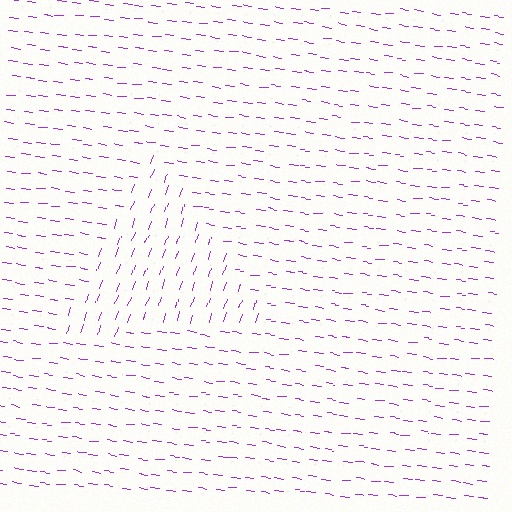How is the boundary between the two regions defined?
The boundary is defined purely by a change in line orientation (approximately 79 degrees difference). All lines are the same color and thickness.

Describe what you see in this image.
The image is filled with small purple line segments. A triangle region in the image has lines oriented differently from the surrounding lines, creating a visible texture boundary.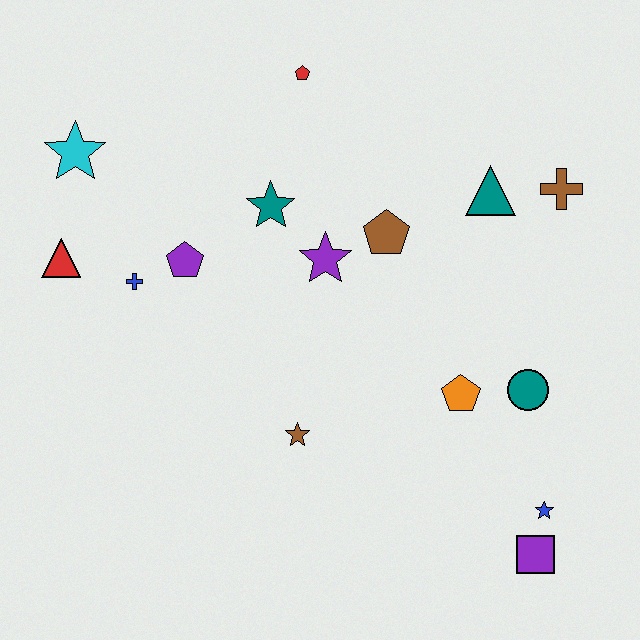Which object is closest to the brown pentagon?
The purple star is closest to the brown pentagon.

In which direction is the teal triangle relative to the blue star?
The teal triangle is above the blue star.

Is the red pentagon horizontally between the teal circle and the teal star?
Yes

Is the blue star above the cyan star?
No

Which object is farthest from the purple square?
The cyan star is farthest from the purple square.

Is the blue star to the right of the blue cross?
Yes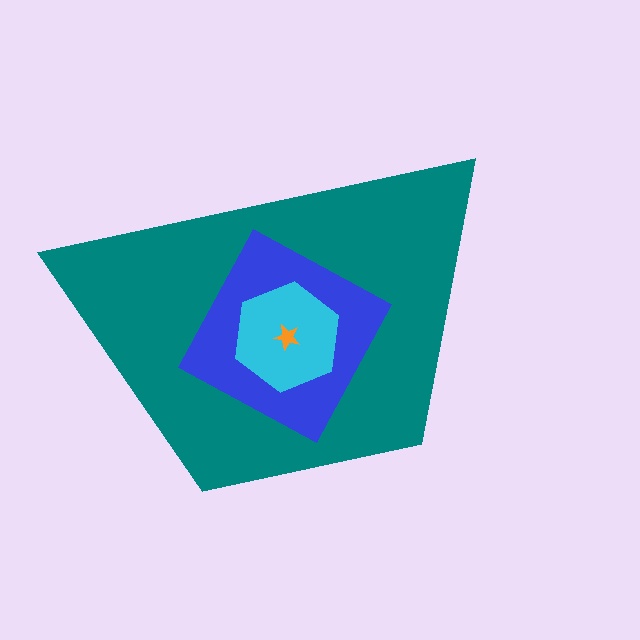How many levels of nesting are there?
4.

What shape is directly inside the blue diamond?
The cyan hexagon.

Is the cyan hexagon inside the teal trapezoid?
Yes.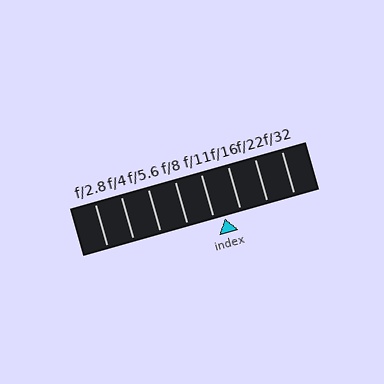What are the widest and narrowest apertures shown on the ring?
The widest aperture shown is f/2.8 and the narrowest is f/32.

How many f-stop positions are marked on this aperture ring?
There are 8 f-stop positions marked.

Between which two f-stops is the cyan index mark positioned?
The index mark is between f/11 and f/16.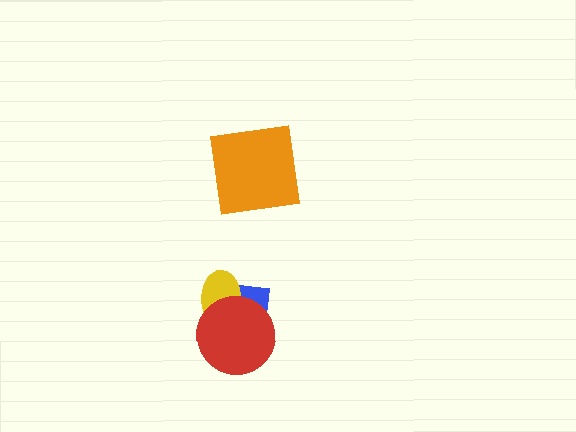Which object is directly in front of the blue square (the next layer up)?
The yellow ellipse is directly in front of the blue square.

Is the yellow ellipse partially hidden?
Yes, it is partially covered by another shape.